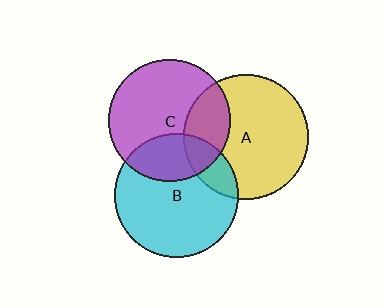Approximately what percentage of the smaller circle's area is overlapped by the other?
Approximately 25%.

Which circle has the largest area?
Circle A (yellow).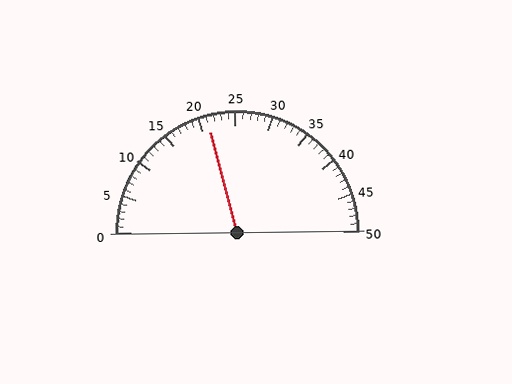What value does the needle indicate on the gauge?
The needle indicates approximately 21.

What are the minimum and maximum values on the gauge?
The gauge ranges from 0 to 50.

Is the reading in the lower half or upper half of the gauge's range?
The reading is in the lower half of the range (0 to 50).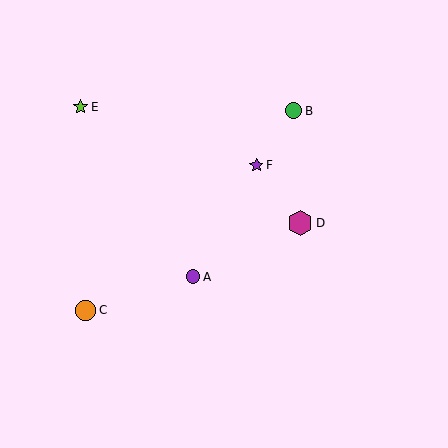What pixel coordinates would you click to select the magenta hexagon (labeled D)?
Click at (300, 223) to select the magenta hexagon D.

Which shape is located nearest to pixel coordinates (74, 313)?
The orange circle (labeled C) at (86, 310) is nearest to that location.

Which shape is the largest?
The magenta hexagon (labeled D) is the largest.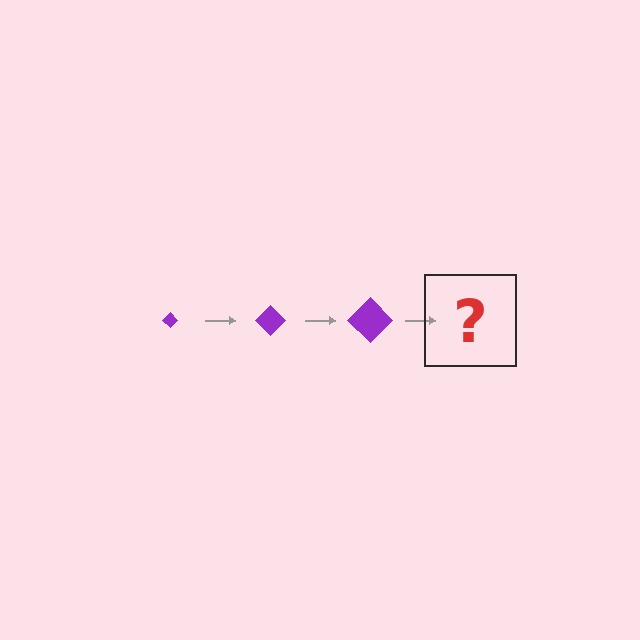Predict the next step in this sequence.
The next step is a purple diamond, larger than the previous one.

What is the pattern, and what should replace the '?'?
The pattern is that the diamond gets progressively larger each step. The '?' should be a purple diamond, larger than the previous one.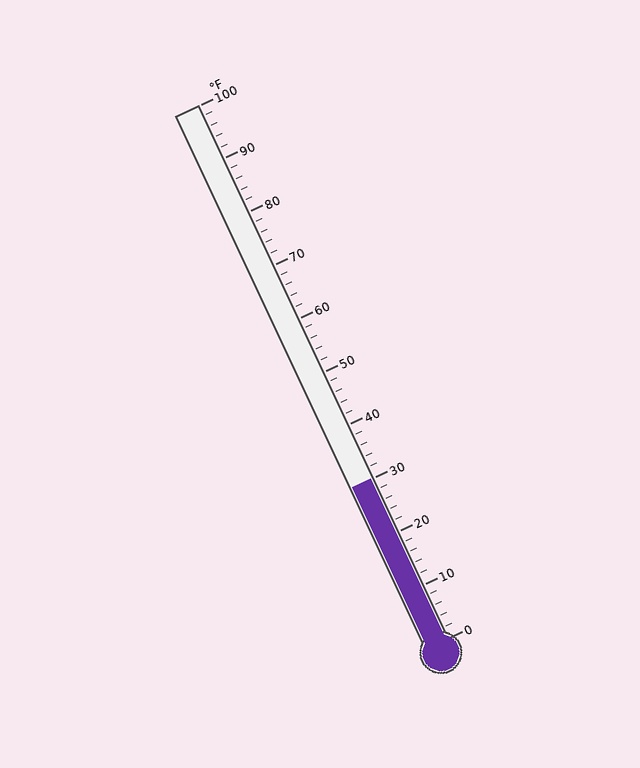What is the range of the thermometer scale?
The thermometer scale ranges from 0°F to 100°F.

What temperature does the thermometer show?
The thermometer shows approximately 30°F.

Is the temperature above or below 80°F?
The temperature is below 80°F.